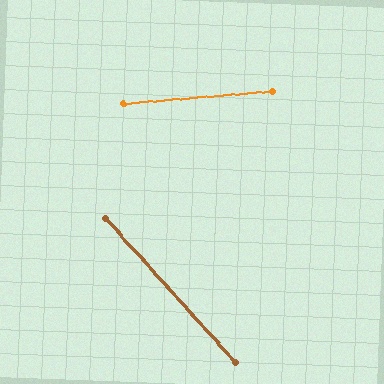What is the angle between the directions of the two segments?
Approximately 53 degrees.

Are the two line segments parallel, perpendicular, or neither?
Neither parallel nor perpendicular — they differ by about 53°.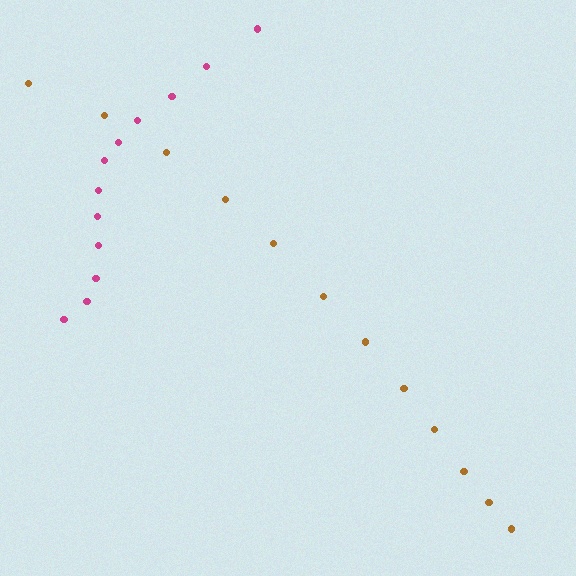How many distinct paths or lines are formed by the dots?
There are 2 distinct paths.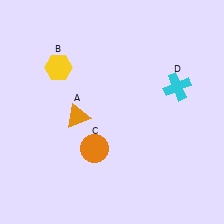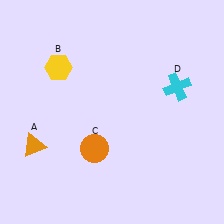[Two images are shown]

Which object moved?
The orange triangle (A) moved left.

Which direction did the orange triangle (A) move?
The orange triangle (A) moved left.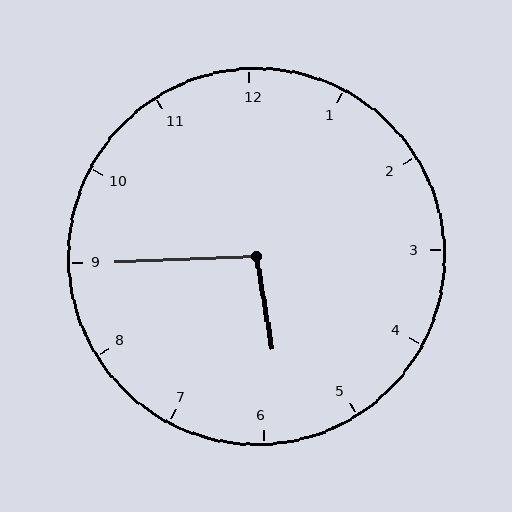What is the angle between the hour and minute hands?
Approximately 98 degrees.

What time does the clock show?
5:45.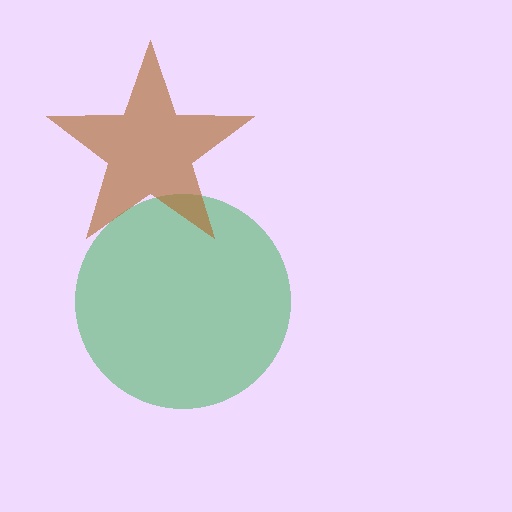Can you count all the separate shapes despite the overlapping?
Yes, there are 2 separate shapes.